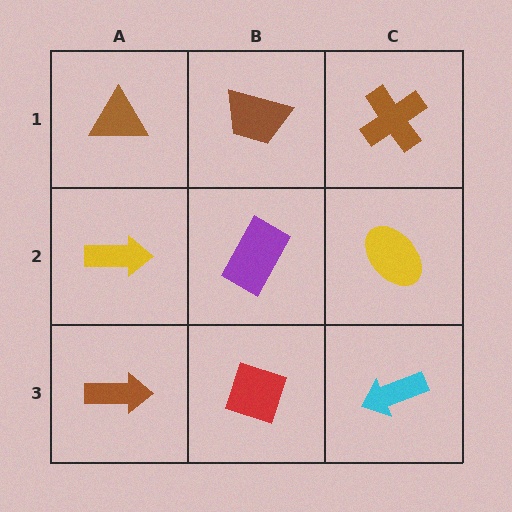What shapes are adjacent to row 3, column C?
A yellow ellipse (row 2, column C), a red diamond (row 3, column B).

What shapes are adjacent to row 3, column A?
A yellow arrow (row 2, column A), a red diamond (row 3, column B).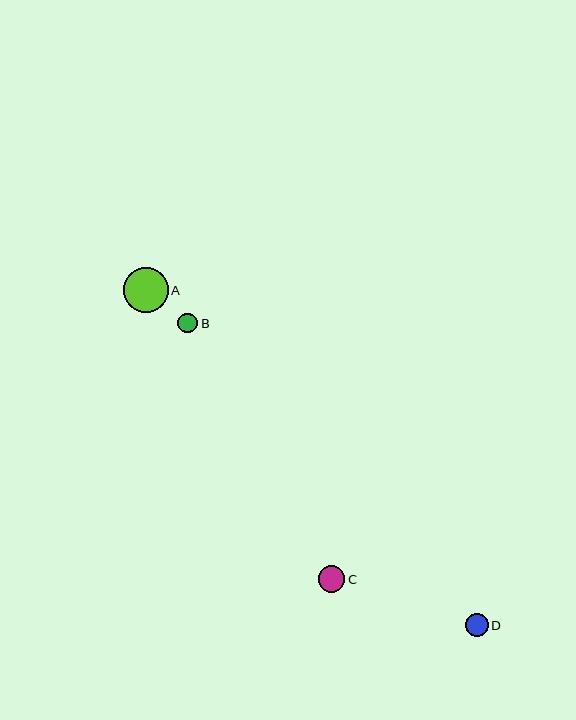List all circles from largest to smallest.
From largest to smallest: A, C, D, B.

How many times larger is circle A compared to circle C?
Circle A is approximately 1.7 times the size of circle C.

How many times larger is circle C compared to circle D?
Circle C is approximately 1.2 times the size of circle D.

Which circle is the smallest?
Circle B is the smallest with a size of approximately 20 pixels.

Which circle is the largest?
Circle A is the largest with a size of approximately 45 pixels.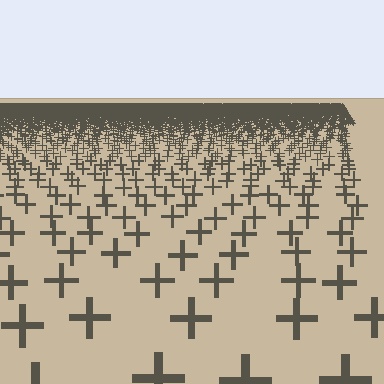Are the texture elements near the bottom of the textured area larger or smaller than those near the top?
Larger. Near the bottom, elements are closer to the viewer and appear at a bigger on-screen size.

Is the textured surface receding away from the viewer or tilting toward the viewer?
The surface is receding away from the viewer. Texture elements get smaller and denser toward the top.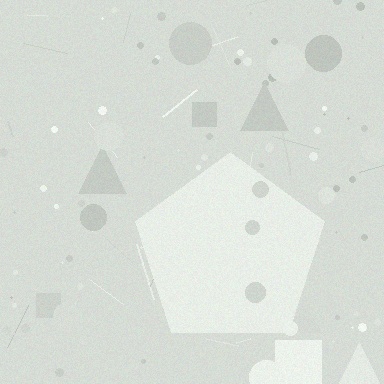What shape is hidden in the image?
A pentagon is hidden in the image.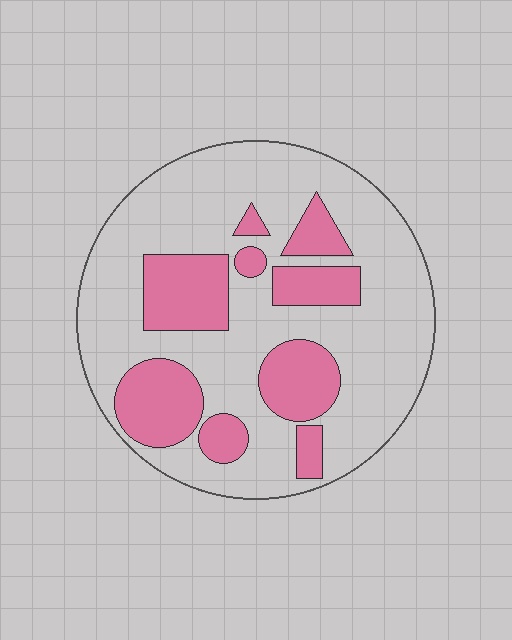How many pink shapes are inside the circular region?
9.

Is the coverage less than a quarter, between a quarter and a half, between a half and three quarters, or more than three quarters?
Between a quarter and a half.